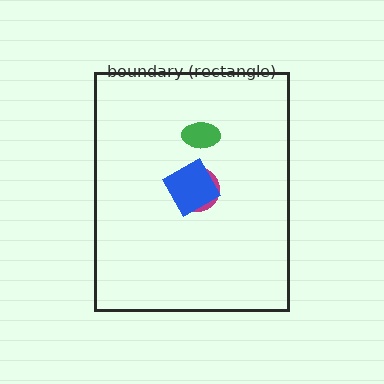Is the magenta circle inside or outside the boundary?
Inside.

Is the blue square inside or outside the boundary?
Inside.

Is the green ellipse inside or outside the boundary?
Inside.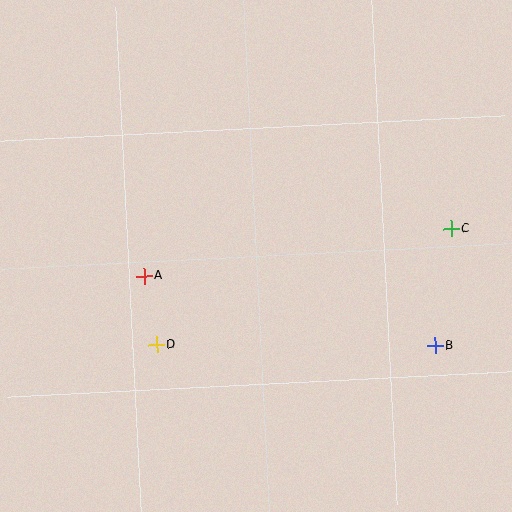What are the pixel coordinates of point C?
Point C is at (451, 229).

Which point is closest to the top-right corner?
Point C is closest to the top-right corner.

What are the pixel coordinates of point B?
Point B is at (435, 346).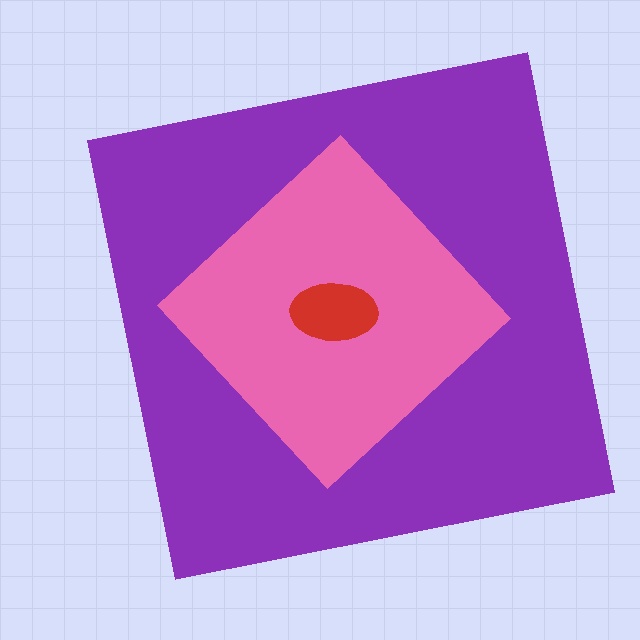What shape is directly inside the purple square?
The pink diamond.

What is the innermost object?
The red ellipse.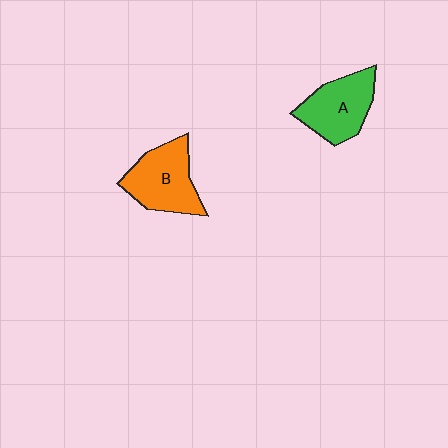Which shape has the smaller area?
Shape A (green).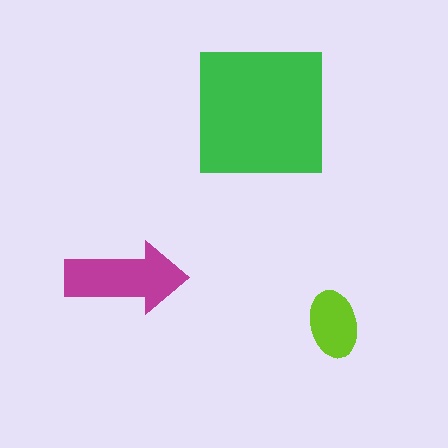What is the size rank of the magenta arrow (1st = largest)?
2nd.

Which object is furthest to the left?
The magenta arrow is leftmost.